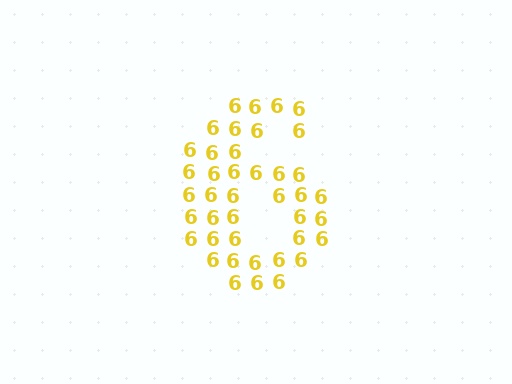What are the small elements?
The small elements are digit 6's.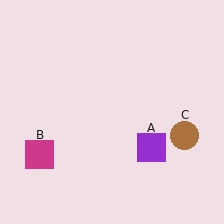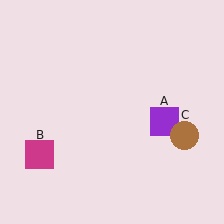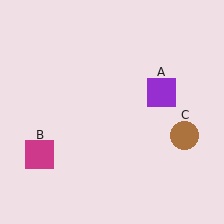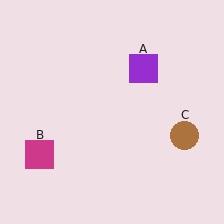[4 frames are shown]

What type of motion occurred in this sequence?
The purple square (object A) rotated counterclockwise around the center of the scene.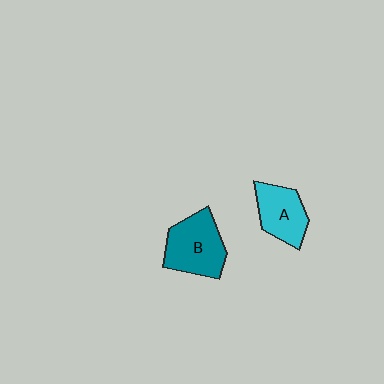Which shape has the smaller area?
Shape A (cyan).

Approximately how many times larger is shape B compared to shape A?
Approximately 1.3 times.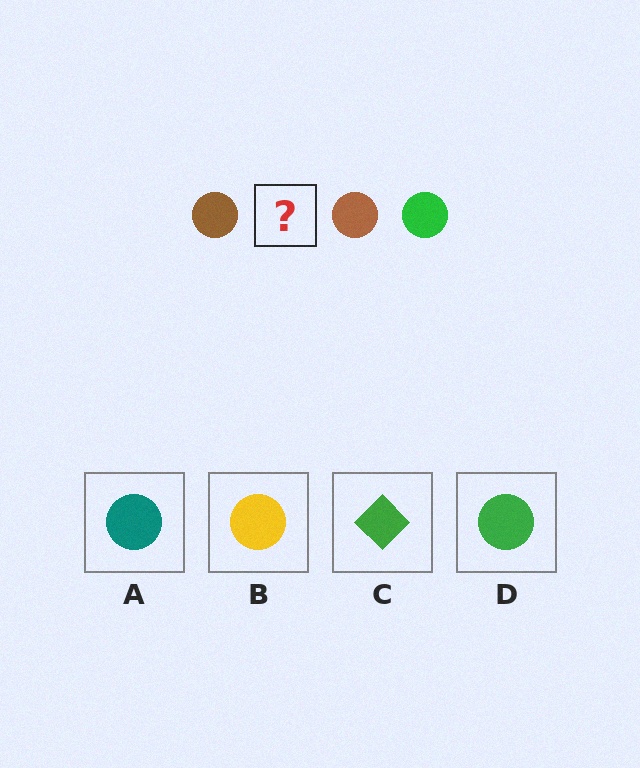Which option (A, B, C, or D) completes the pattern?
D.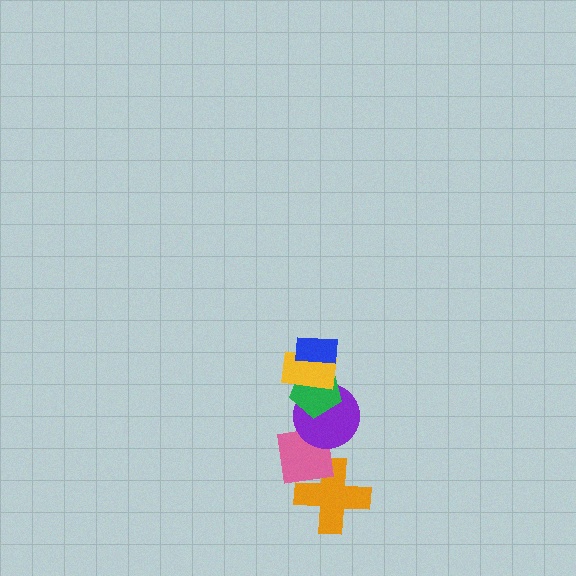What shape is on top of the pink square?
The purple circle is on top of the pink square.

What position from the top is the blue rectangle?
The blue rectangle is 1st from the top.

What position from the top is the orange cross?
The orange cross is 6th from the top.